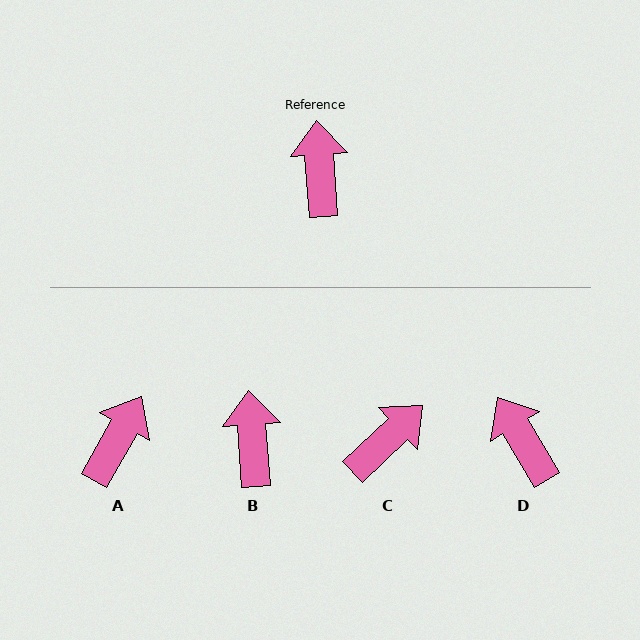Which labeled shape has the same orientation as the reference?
B.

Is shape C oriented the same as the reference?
No, it is off by about 51 degrees.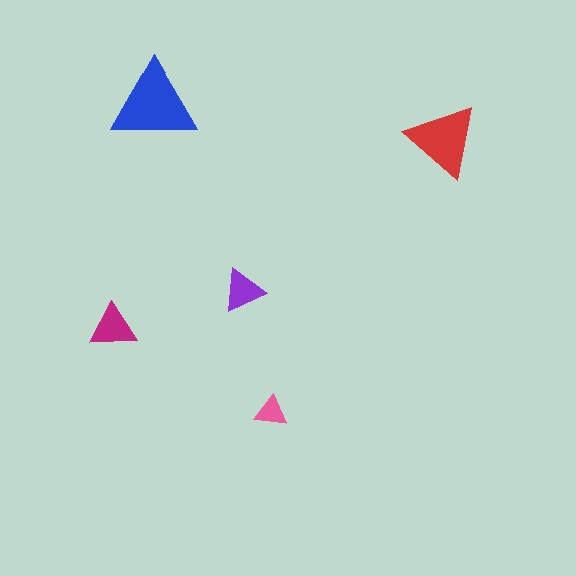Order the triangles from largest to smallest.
the blue one, the red one, the magenta one, the purple one, the pink one.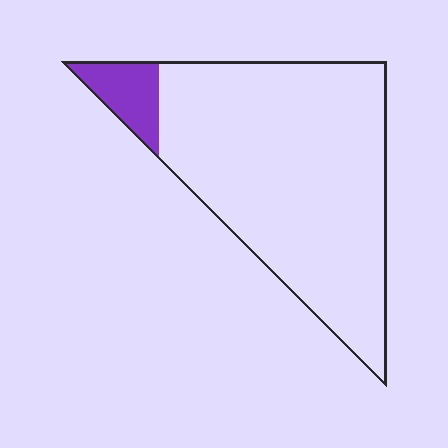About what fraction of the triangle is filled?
About one tenth (1/10).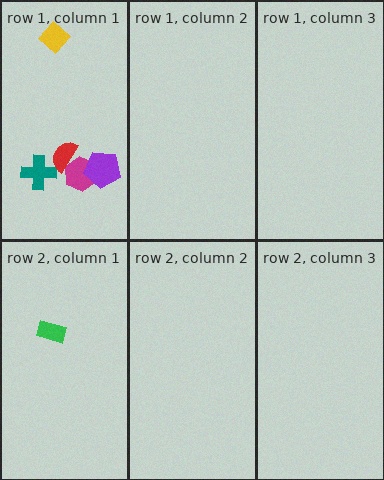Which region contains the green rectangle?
The row 2, column 1 region.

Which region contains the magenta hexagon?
The row 1, column 1 region.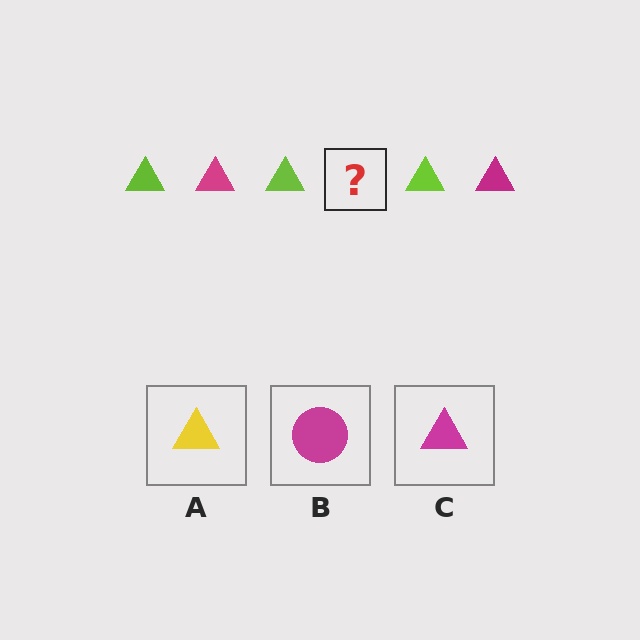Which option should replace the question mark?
Option C.